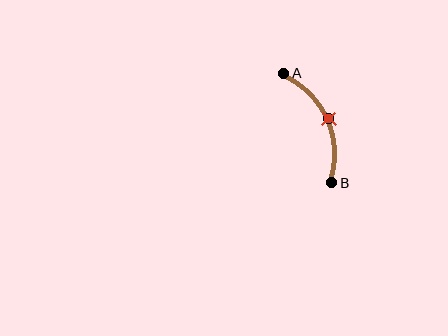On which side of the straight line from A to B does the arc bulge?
The arc bulges to the right of the straight line connecting A and B.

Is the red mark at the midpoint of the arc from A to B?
Yes. The red mark lies on the arc at equal arc-length from both A and B — it is the arc midpoint.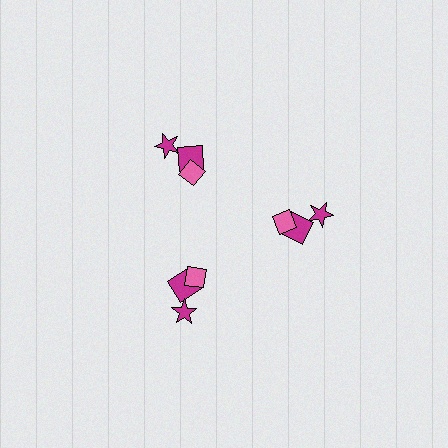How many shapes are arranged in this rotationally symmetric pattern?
There are 9 shapes, arranged in 3 groups of 3.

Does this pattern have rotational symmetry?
Yes, this pattern has 3-fold rotational symmetry. It looks the same after rotating 120 degrees around the center.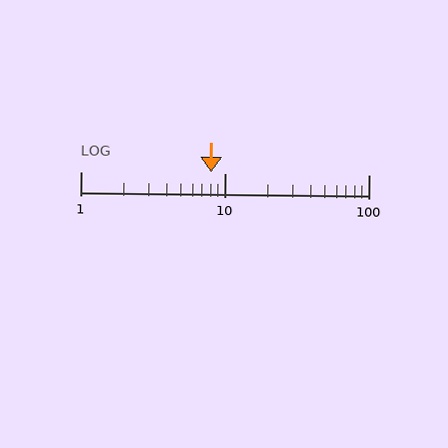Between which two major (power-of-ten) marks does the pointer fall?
The pointer is between 1 and 10.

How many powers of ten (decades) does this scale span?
The scale spans 2 decades, from 1 to 100.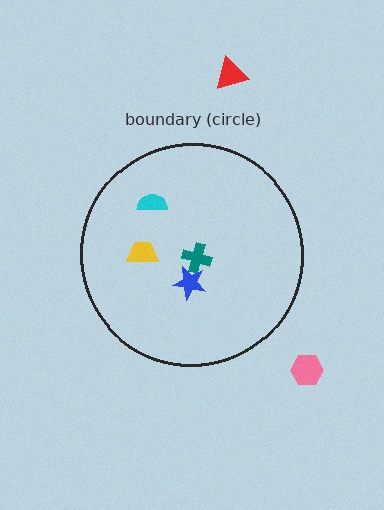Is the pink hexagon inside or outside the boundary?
Outside.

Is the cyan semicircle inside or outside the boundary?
Inside.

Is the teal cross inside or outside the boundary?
Inside.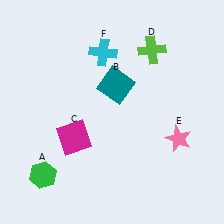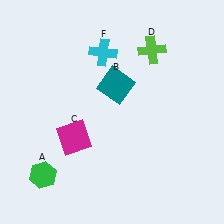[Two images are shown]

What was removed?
The pink star (E) was removed in Image 2.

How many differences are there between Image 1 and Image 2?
There is 1 difference between the two images.